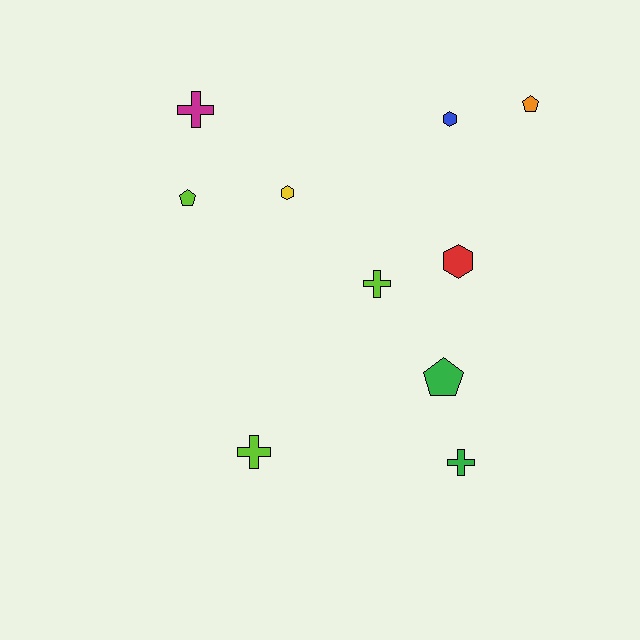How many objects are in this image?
There are 10 objects.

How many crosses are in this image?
There are 4 crosses.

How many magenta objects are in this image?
There is 1 magenta object.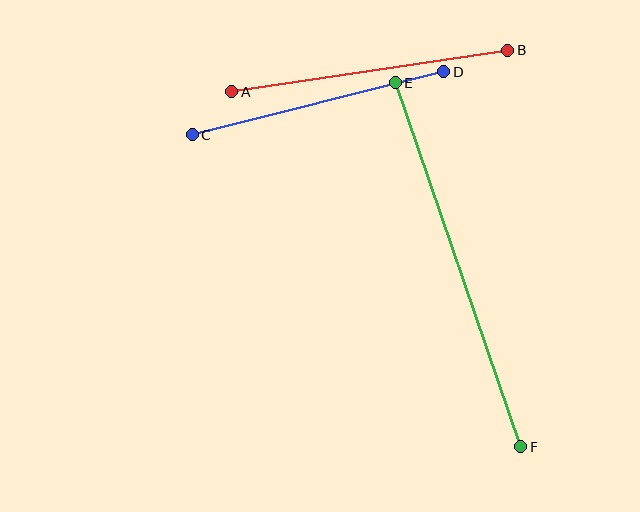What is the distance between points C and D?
The distance is approximately 259 pixels.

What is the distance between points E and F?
The distance is approximately 385 pixels.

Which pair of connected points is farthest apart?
Points E and F are farthest apart.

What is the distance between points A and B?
The distance is approximately 279 pixels.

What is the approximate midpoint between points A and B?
The midpoint is at approximately (370, 71) pixels.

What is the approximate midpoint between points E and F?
The midpoint is at approximately (458, 265) pixels.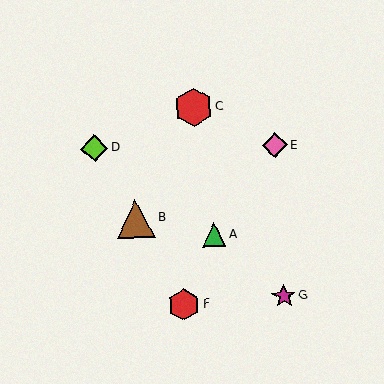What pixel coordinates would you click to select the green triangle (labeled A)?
Click at (214, 235) to select the green triangle A.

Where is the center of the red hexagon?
The center of the red hexagon is at (184, 305).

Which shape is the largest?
The red hexagon (labeled C) is the largest.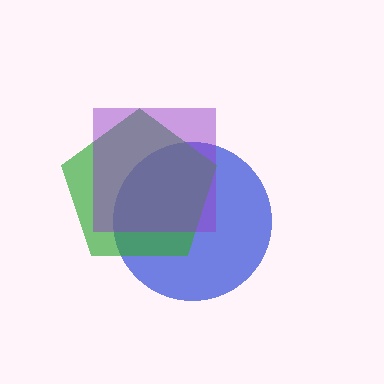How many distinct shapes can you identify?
There are 3 distinct shapes: a blue circle, a green pentagon, a purple square.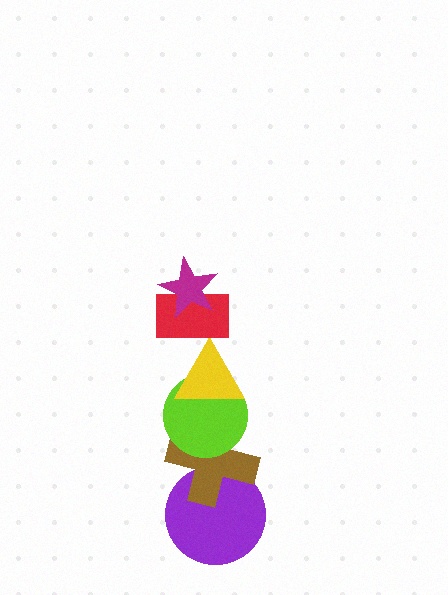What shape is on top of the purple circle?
The brown cross is on top of the purple circle.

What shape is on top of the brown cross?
The lime circle is on top of the brown cross.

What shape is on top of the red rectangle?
The magenta star is on top of the red rectangle.